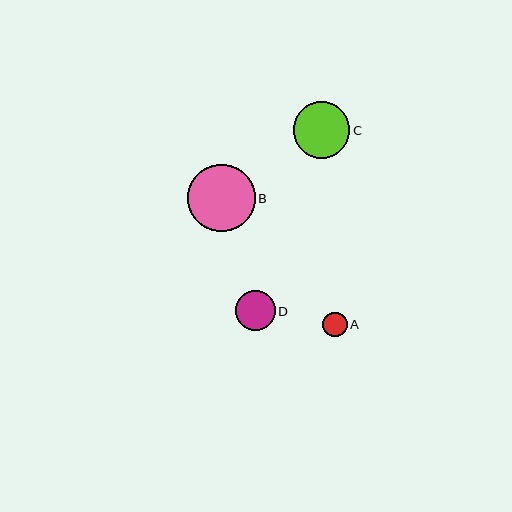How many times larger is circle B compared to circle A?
Circle B is approximately 2.7 times the size of circle A.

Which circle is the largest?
Circle B is the largest with a size of approximately 67 pixels.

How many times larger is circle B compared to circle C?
Circle B is approximately 1.2 times the size of circle C.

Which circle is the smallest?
Circle A is the smallest with a size of approximately 25 pixels.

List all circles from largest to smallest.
From largest to smallest: B, C, D, A.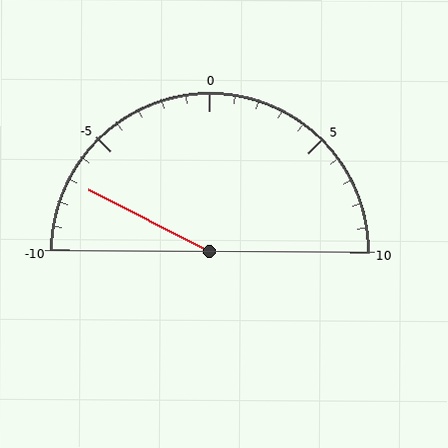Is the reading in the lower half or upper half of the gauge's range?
The reading is in the lower half of the range (-10 to 10).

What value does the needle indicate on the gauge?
The needle indicates approximately -7.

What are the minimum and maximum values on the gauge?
The gauge ranges from -10 to 10.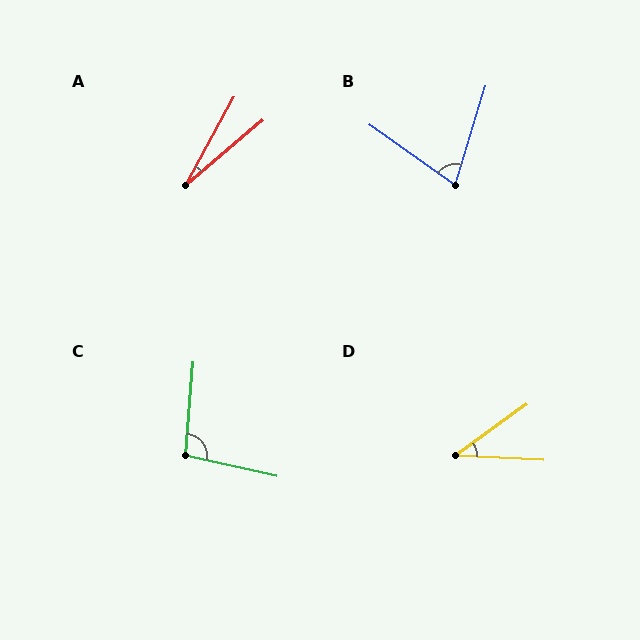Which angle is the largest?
C, at approximately 98 degrees.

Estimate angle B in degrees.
Approximately 72 degrees.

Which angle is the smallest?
A, at approximately 21 degrees.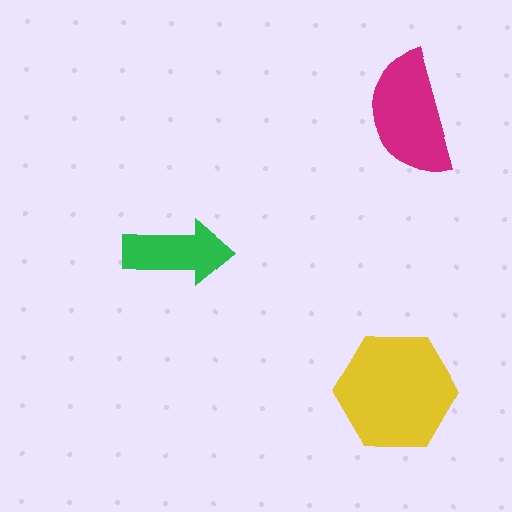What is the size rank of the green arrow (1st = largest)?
3rd.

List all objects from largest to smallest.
The yellow hexagon, the magenta semicircle, the green arrow.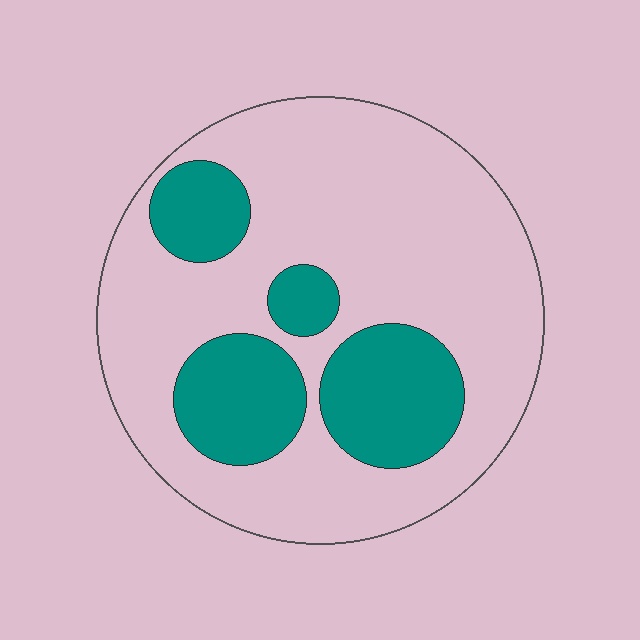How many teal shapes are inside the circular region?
4.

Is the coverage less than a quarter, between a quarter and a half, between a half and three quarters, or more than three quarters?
Between a quarter and a half.